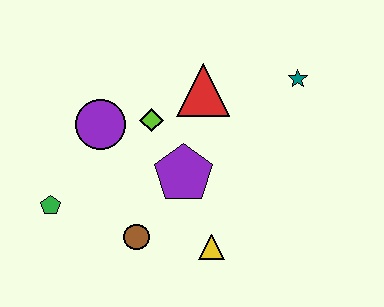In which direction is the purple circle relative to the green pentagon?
The purple circle is above the green pentagon.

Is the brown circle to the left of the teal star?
Yes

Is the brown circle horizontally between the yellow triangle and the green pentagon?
Yes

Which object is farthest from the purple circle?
The teal star is farthest from the purple circle.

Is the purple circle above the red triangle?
No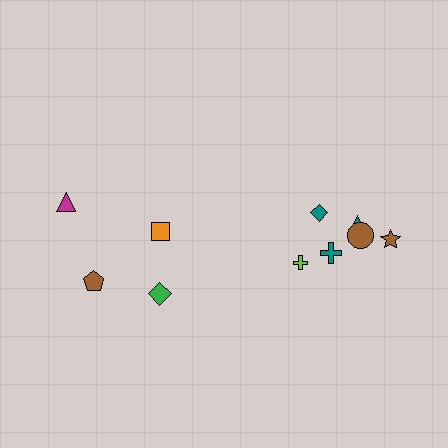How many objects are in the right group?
There are 6 objects.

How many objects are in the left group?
There are 4 objects.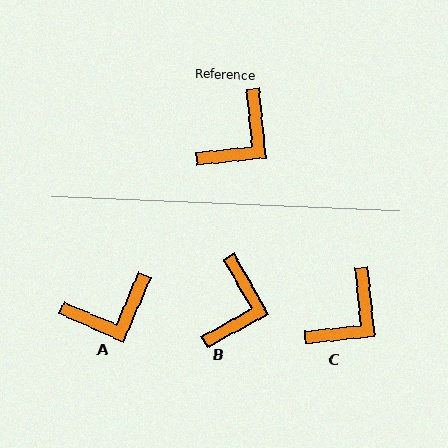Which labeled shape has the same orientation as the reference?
C.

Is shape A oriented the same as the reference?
No, it is off by about 29 degrees.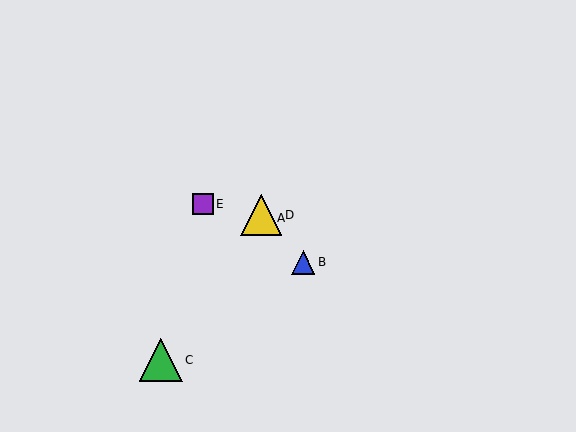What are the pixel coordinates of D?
Object D is at (261, 215).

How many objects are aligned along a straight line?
3 objects (A, B, D) are aligned along a straight line.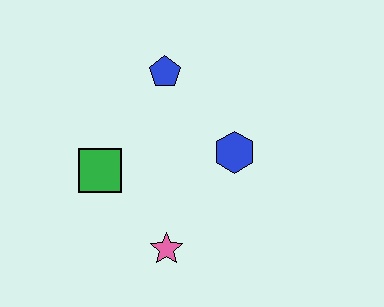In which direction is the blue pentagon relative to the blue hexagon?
The blue pentagon is above the blue hexagon.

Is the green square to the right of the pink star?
No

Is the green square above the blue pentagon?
No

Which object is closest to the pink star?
The green square is closest to the pink star.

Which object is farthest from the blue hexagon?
The green square is farthest from the blue hexagon.